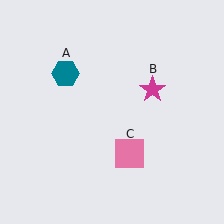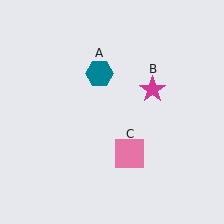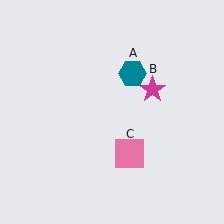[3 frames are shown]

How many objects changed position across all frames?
1 object changed position: teal hexagon (object A).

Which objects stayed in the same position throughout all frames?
Magenta star (object B) and pink square (object C) remained stationary.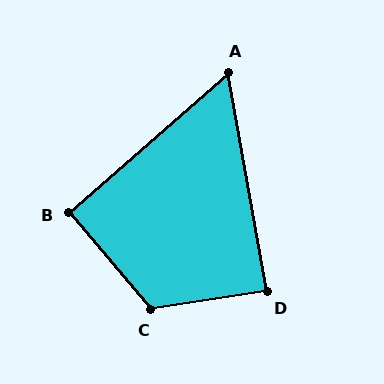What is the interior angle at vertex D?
Approximately 89 degrees (approximately right).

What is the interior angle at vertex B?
Approximately 91 degrees (approximately right).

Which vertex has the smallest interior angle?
A, at approximately 59 degrees.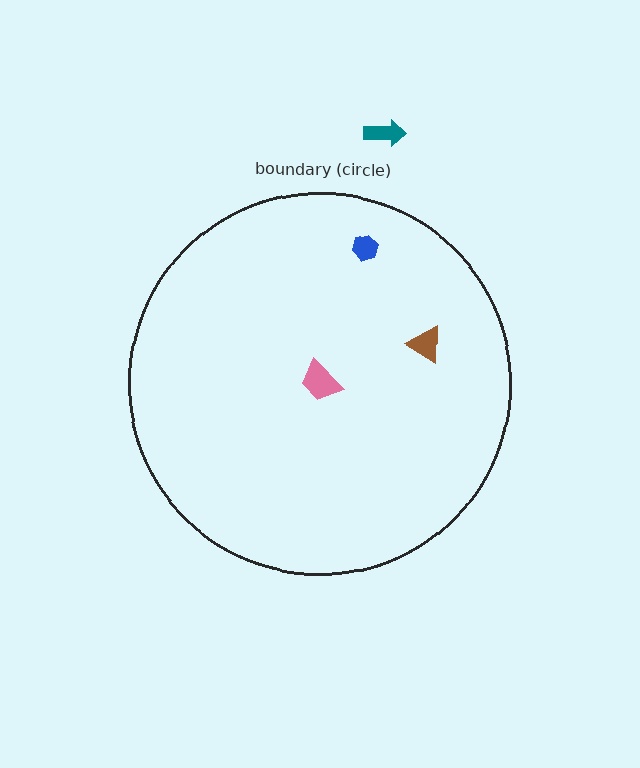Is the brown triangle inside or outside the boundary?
Inside.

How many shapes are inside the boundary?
3 inside, 1 outside.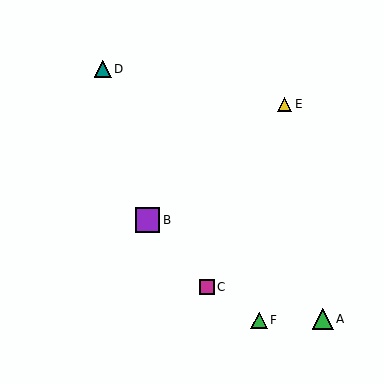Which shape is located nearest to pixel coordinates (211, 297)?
The magenta square (labeled C) at (207, 287) is nearest to that location.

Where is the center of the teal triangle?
The center of the teal triangle is at (103, 69).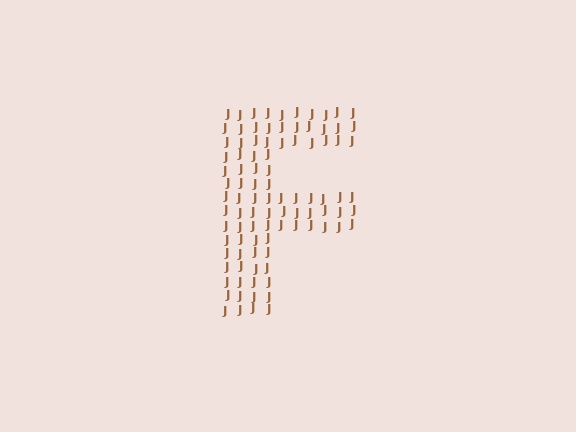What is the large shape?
The large shape is the letter F.